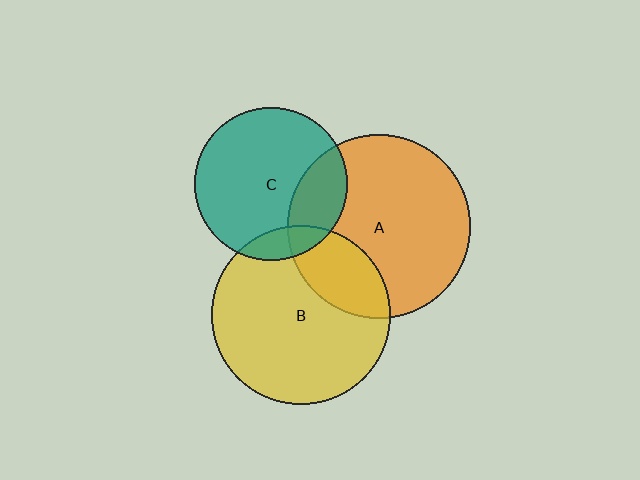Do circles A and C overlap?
Yes.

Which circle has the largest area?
Circle A (orange).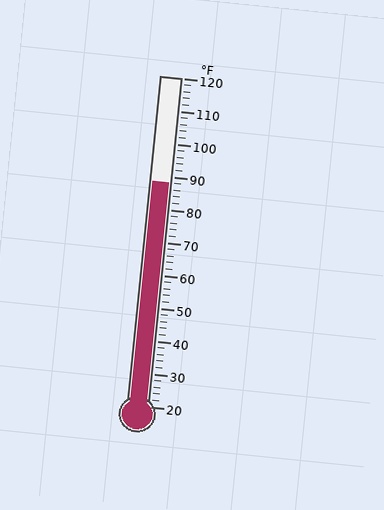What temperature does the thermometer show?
The thermometer shows approximately 88°F.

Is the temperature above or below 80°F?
The temperature is above 80°F.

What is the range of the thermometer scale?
The thermometer scale ranges from 20°F to 120°F.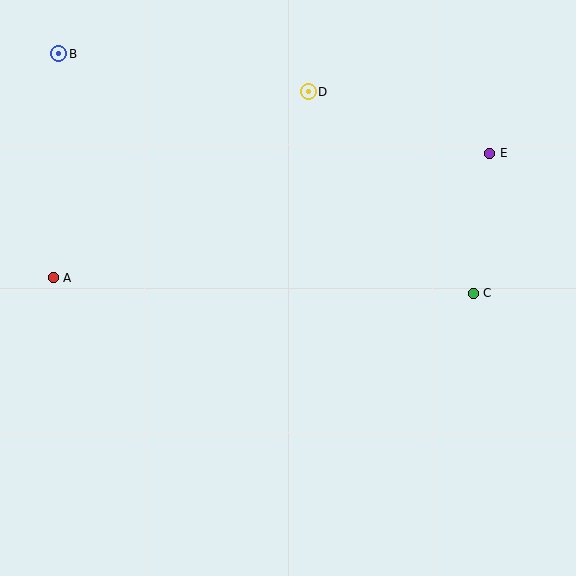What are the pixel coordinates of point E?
Point E is at (490, 153).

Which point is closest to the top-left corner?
Point B is closest to the top-left corner.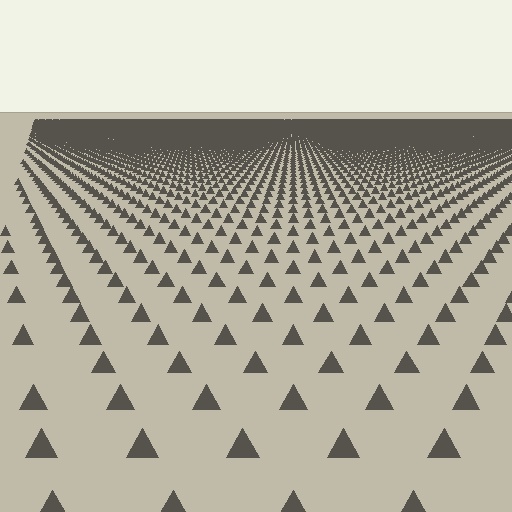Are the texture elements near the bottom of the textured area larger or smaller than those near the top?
Larger. Near the bottom, elements are closer to the viewer and appear at a bigger on-screen size.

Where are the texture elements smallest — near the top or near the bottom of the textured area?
Near the top.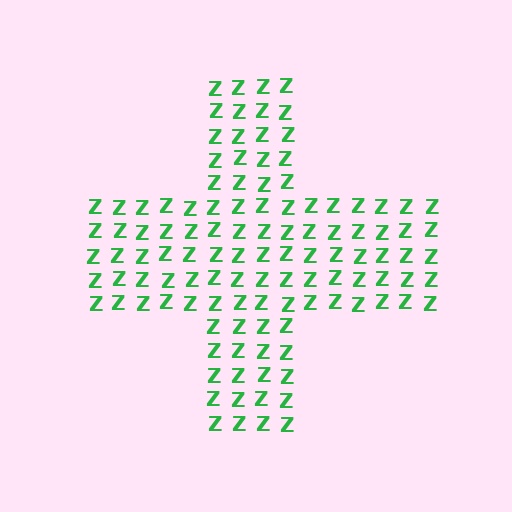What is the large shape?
The large shape is a cross.